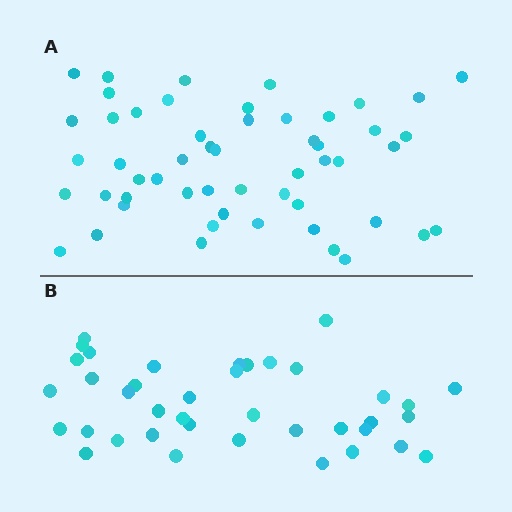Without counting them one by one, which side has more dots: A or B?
Region A (the top region) has more dots.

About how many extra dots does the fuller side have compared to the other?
Region A has approximately 15 more dots than region B.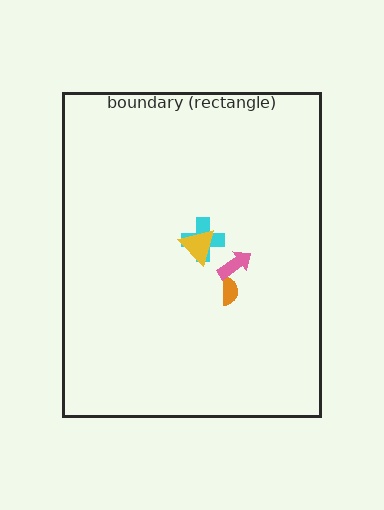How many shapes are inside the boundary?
4 inside, 0 outside.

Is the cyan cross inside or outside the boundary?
Inside.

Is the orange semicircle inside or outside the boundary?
Inside.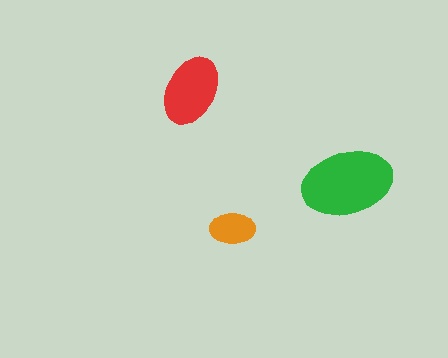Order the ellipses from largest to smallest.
the green one, the red one, the orange one.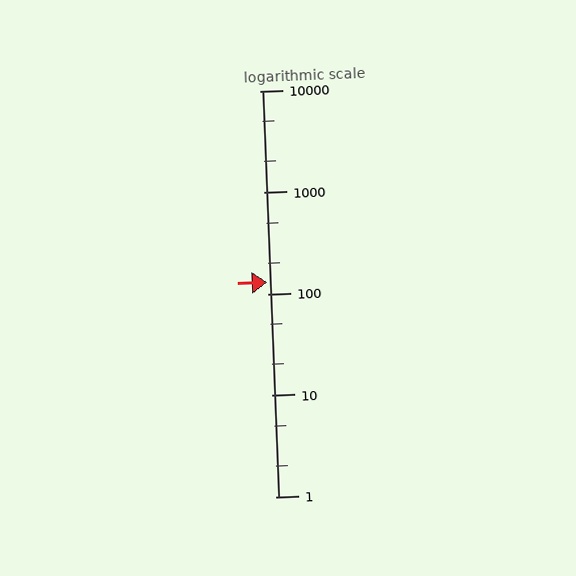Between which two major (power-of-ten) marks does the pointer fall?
The pointer is between 100 and 1000.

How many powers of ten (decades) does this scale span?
The scale spans 4 decades, from 1 to 10000.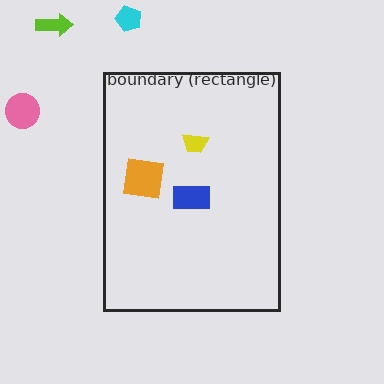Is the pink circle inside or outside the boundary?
Outside.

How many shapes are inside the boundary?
3 inside, 3 outside.